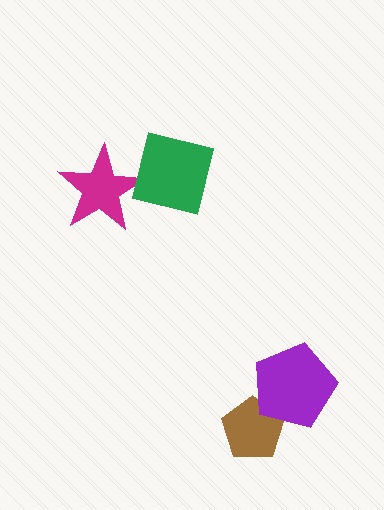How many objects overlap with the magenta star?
1 object overlaps with the magenta star.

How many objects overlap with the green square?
1 object overlaps with the green square.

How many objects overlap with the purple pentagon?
1 object overlaps with the purple pentagon.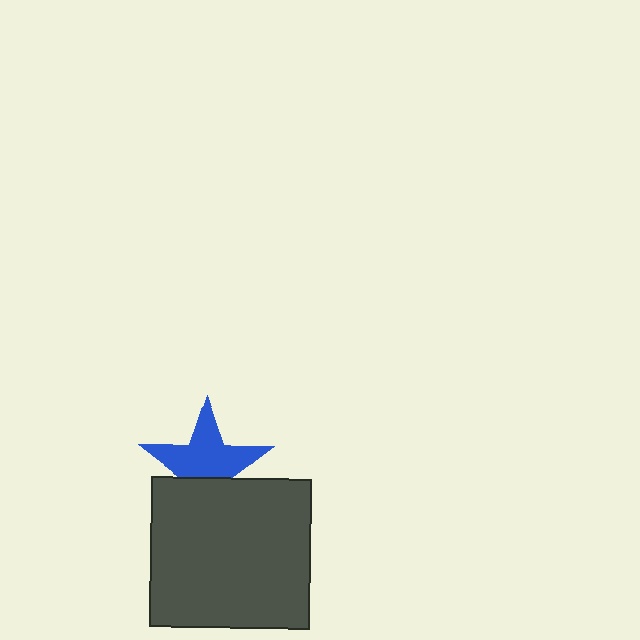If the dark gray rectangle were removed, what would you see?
You would see the complete blue star.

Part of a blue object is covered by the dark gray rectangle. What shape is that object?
It is a star.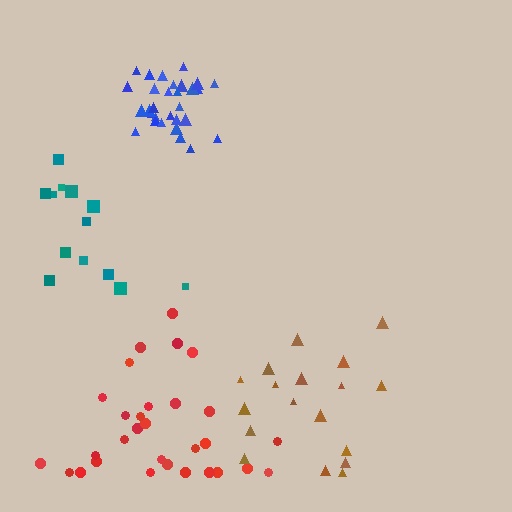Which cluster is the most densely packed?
Blue.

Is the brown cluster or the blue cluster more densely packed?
Blue.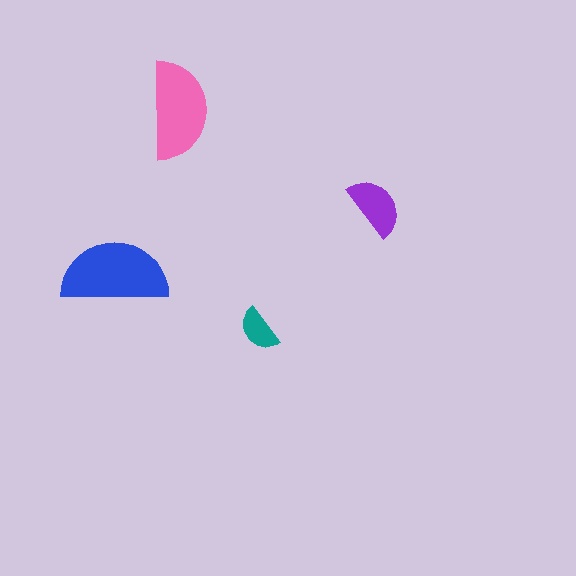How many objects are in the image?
There are 4 objects in the image.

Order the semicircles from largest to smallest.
the blue one, the pink one, the purple one, the teal one.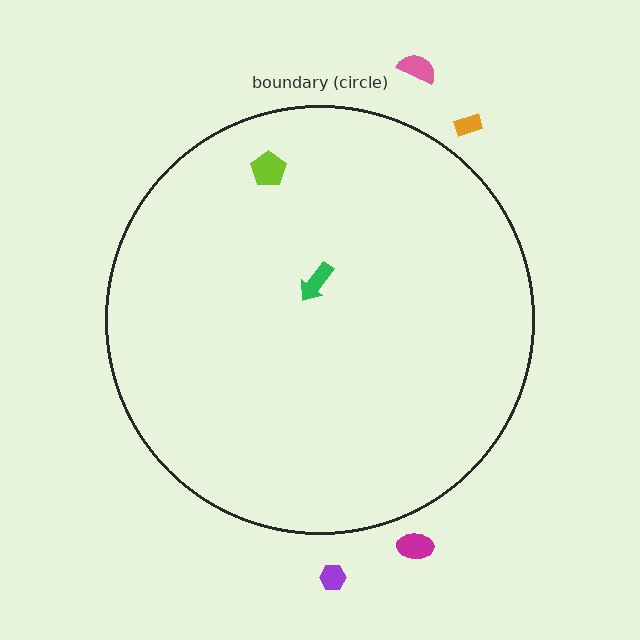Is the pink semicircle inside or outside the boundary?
Outside.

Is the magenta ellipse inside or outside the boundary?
Outside.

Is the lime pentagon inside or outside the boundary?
Inside.